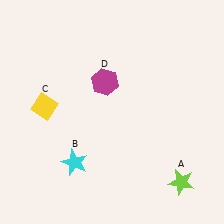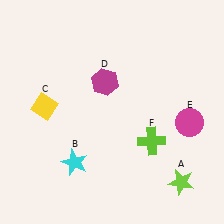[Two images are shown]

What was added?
A magenta circle (E), a lime cross (F) were added in Image 2.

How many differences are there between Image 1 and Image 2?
There are 2 differences between the two images.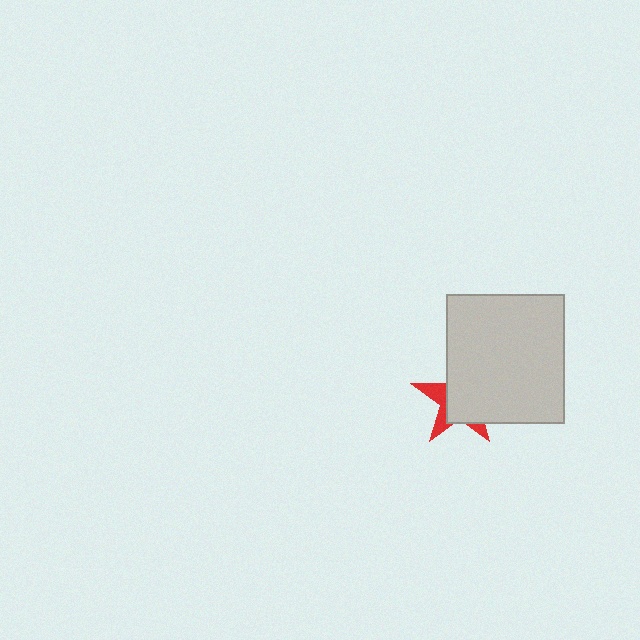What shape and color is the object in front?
The object in front is a light gray rectangle.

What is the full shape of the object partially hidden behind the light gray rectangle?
The partially hidden object is a red star.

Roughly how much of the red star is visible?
A small part of it is visible (roughly 31%).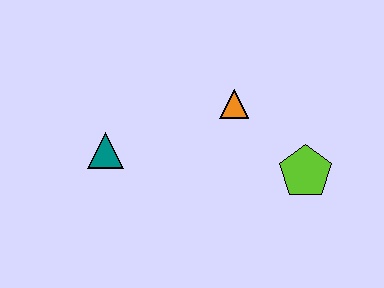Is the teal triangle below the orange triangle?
Yes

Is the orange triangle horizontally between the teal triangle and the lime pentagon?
Yes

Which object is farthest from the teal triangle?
The lime pentagon is farthest from the teal triangle.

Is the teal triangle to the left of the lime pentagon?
Yes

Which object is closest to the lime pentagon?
The orange triangle is closest to the lime pentagon.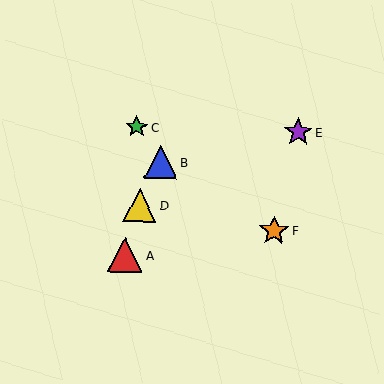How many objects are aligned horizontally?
2 objects (C, E) are aligned horizontally.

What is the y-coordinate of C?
Object C is at y≈127.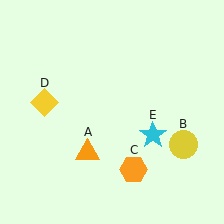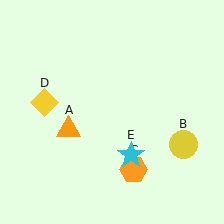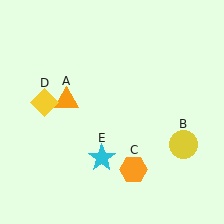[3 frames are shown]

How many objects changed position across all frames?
2 objects changed position: orange triangle (object A), cyan star (object E).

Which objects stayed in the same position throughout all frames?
Yellow circle (object B) and orange hexagon (object C) and yellow diamond (object D) remained stationary.